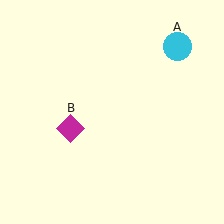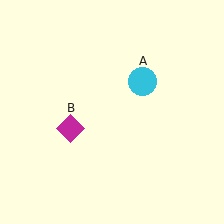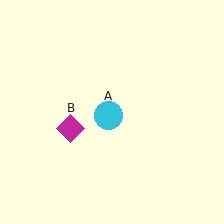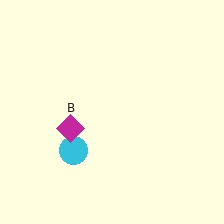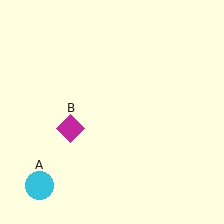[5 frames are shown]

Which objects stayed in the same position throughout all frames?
Magenta diamond (object B) remained stationary.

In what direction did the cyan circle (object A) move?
The cyan circle (object A) moved down and to the left.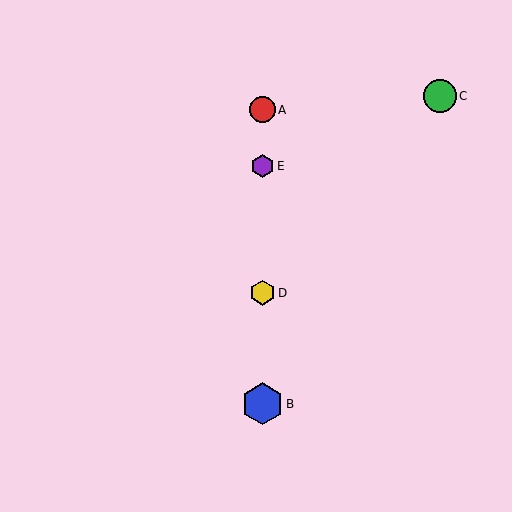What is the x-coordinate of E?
Object E is at x≈262.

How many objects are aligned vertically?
4 objects (A, B, D, E) are aligned vertically.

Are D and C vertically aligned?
No, D is at x≈262 and C is at x≈440.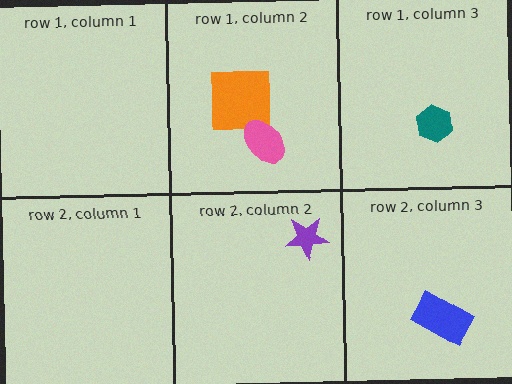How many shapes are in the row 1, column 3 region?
1.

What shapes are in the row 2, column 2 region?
The purple star.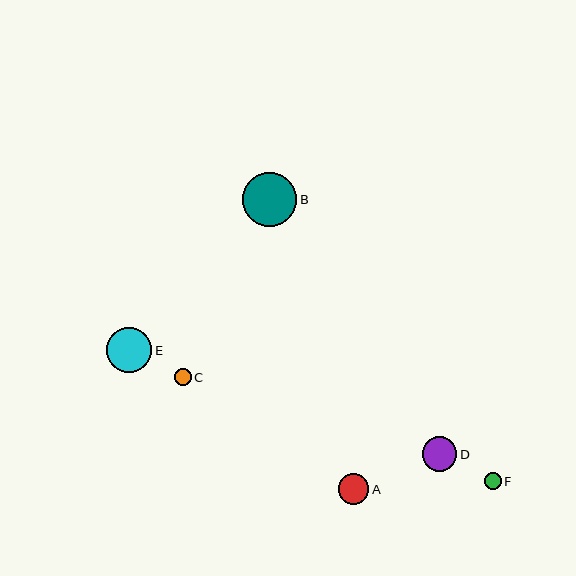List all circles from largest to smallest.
From largest to smallest: B, E, D, A, F, C.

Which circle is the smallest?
Circle C is the smallest with a size of approximately 17 pixels.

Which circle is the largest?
Circle B is the largest with a size of approximately 54 pixels.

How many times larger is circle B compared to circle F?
Circle B is approximately 3.1 times the size of circle F.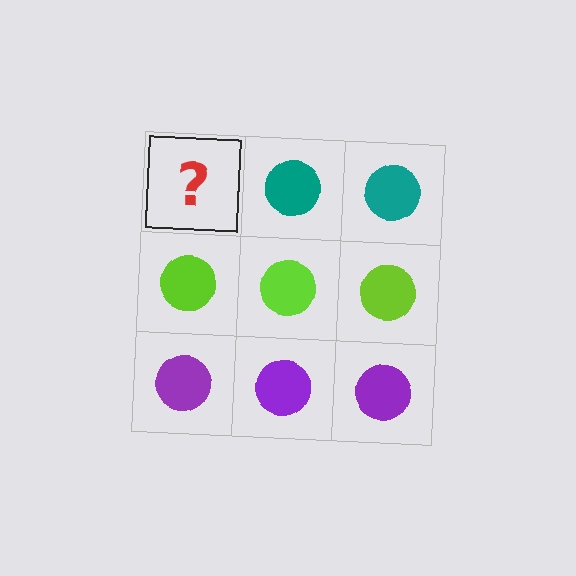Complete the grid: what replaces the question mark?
The question mark should be replaced with a teal circle.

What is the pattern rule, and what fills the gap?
The rule is that each row has a consistent color. The gap should be filled with a teal circle.